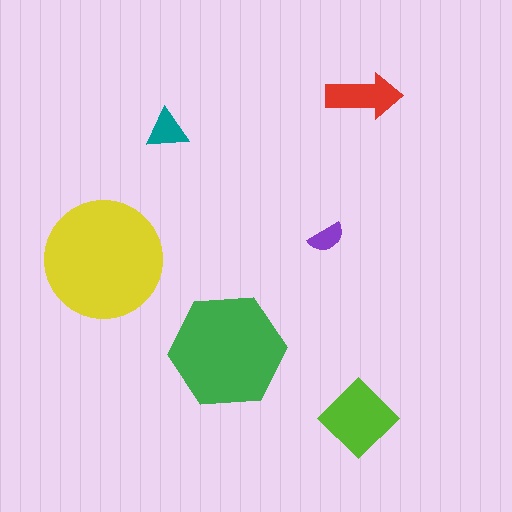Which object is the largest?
The yellow circle.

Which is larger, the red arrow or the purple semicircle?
The red arrow.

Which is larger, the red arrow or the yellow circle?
The yellow circle.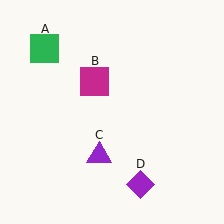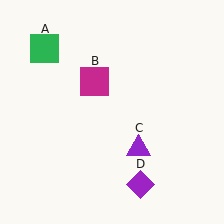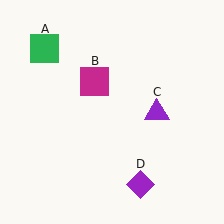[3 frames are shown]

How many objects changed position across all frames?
1 object changed position: purple triangle (object C).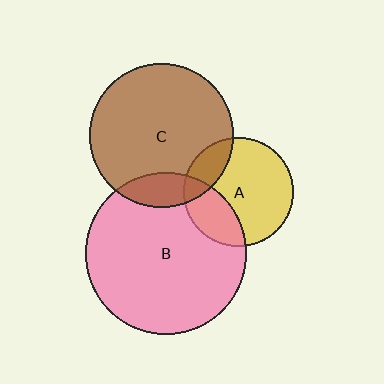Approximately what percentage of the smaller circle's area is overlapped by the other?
Approximately 20%.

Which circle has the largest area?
Circle B (pink).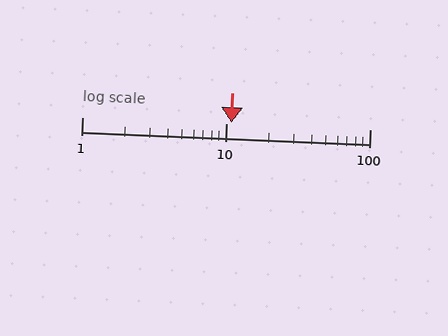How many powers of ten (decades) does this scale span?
The scale spans 2 decades, from 1 to 100.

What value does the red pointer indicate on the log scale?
The pointer indicates approximately 11.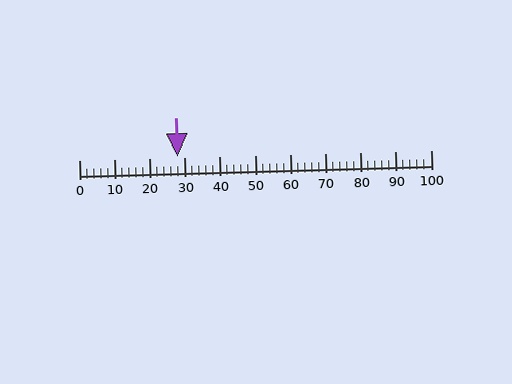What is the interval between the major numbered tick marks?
The major tick marks are spaced 10 units apart.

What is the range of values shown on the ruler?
The ruler shows values from 0 to 100.